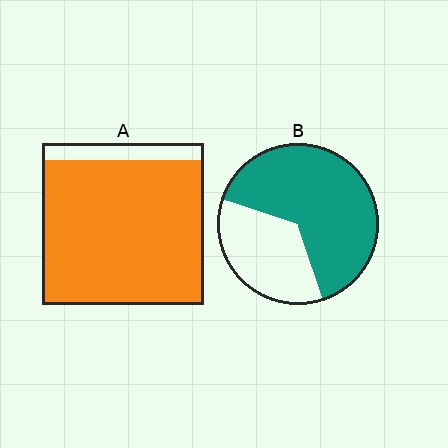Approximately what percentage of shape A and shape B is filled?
A is approximately 90% and B is approximately 65%.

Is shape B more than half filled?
Yes.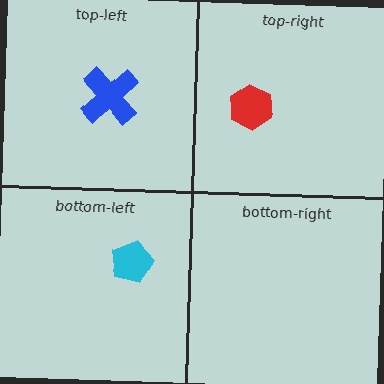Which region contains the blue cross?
The top-left region.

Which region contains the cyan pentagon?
The bottom-left region.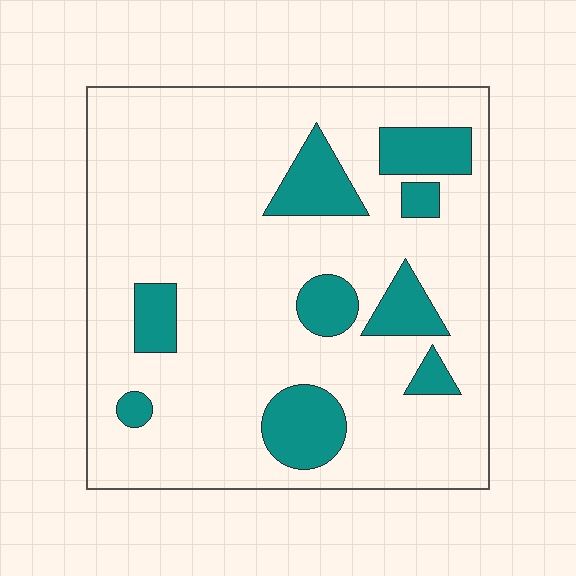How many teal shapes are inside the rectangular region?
9.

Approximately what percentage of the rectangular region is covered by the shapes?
Approximately 20%.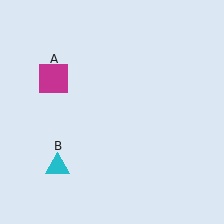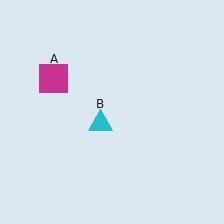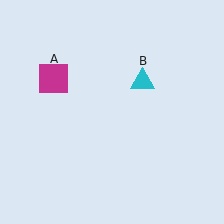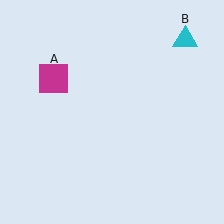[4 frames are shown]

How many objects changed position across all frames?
1 object changed position: cyan triangle (object B).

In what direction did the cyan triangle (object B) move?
The cyan triangle (object B) moved up and to the right.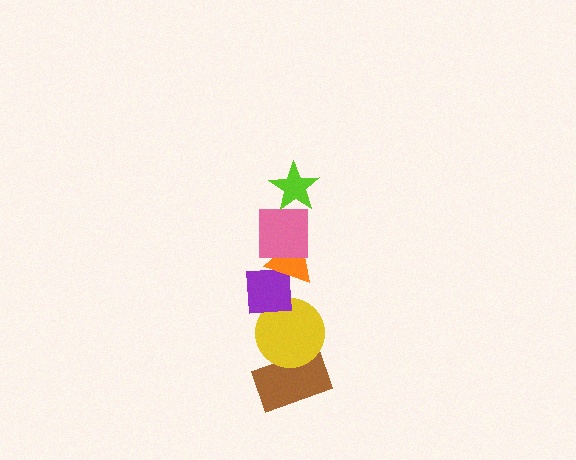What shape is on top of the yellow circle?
The purple square is on top of the yellow circle.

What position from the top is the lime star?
The lime star is 1st from the top.